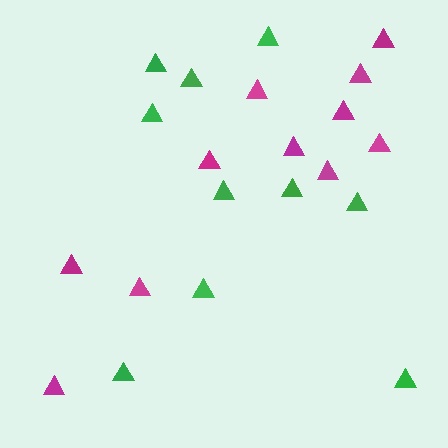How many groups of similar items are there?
There are 2 groups: one group of magenta triangles (11) and one group of green triangles (10).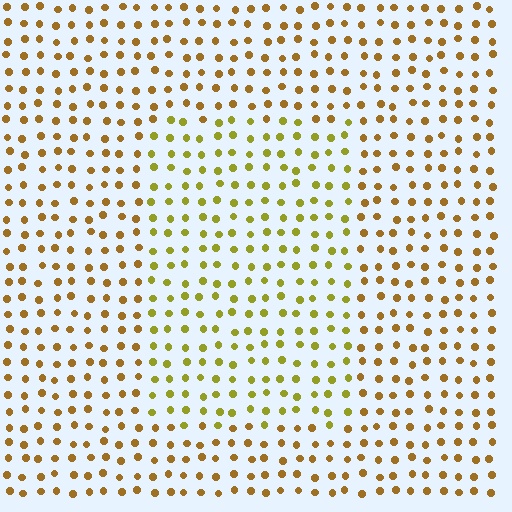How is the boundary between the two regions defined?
The boundary is defined purely by a slight shift in hue (about 29 degrees). Spacing, size, and orientation are identical on both sides.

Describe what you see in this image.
The image is filled with small brown elements in a uniform arrangement. A rectangle-shaped region is visible where the elements are tinted to a slightly different hue, forming a subtle color boundary.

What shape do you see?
I see a rectangle.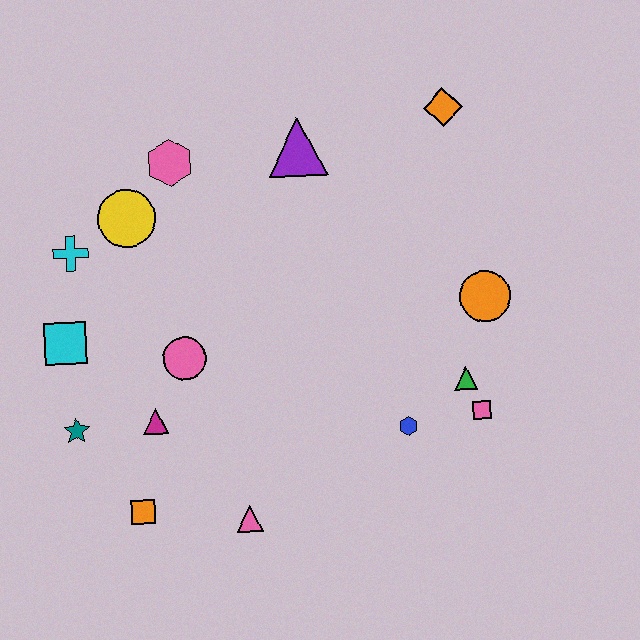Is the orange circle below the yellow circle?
Yes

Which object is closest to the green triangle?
The pink square is closest to the green triangle.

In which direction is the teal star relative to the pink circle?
The teal star is to the left of the pink circle.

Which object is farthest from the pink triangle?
The orange diamond is farthest from the pink triangle.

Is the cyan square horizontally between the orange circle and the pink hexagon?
No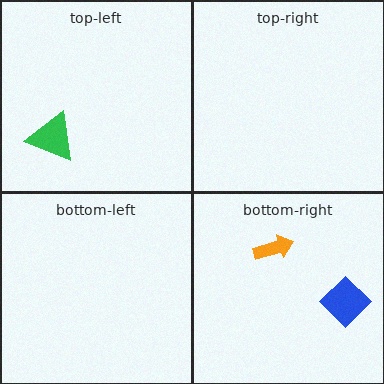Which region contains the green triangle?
The top-left region.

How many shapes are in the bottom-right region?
2.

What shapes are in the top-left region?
The green triangle.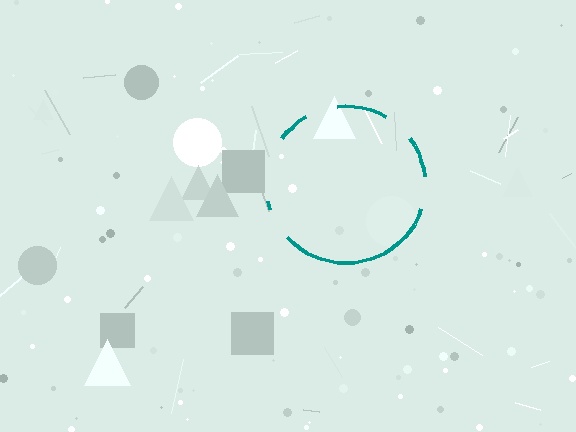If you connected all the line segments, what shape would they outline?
They would outline a circle.